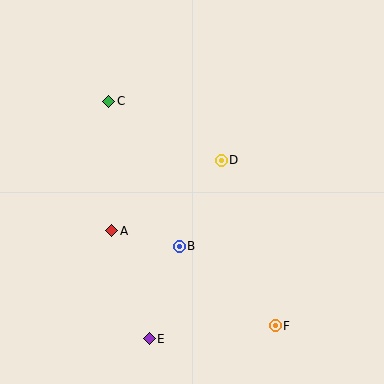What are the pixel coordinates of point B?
Point B is at (179, 246).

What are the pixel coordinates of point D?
Point D is at (221, 160).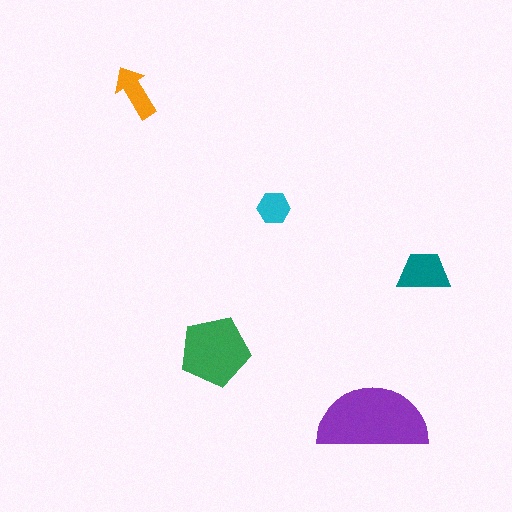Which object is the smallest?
The cyan hexagon.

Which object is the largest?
The purple semicircle.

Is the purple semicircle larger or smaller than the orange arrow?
Larger.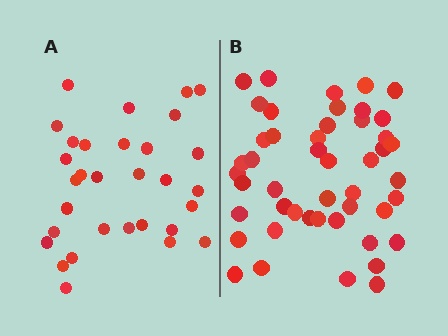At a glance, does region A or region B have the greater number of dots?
Region B (the right region) has more dots.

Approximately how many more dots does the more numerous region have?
Region B has approximately 15 more dots than region A.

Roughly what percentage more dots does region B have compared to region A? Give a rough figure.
About 50% more.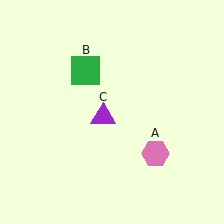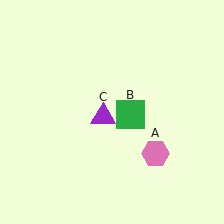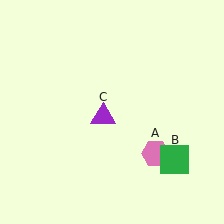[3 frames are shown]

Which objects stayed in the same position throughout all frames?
Pink hexagon (object A) and purple triangle (object C) remained stationary.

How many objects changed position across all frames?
1 object changed position: green square (object B).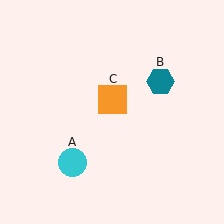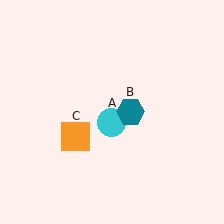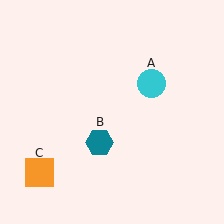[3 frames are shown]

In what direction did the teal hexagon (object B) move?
The teal hexagon (object B) moved down and to the left.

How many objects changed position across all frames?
3 objects changed position: cyan circle (object A), teal hexagon (object B), orange square (object C).